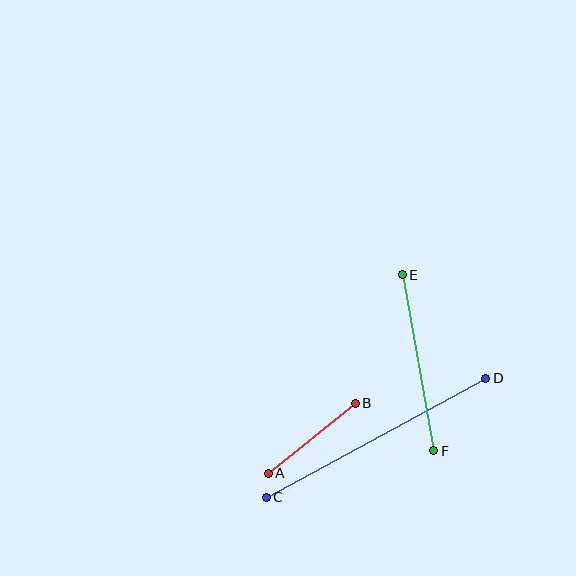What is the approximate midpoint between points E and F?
The midpoint is at approximately (418, 363) pixels.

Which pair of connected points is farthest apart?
Points C and D are farthest apart.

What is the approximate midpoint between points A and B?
The midpoint is at approximately (312, 438) pixels.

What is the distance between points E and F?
The distance is approximately 179 pixels.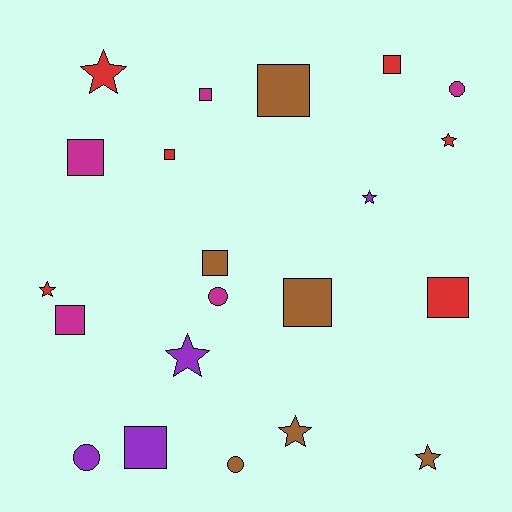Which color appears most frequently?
Brown, with 6 objects.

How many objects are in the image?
There are 21 objects.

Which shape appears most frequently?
Square, with 10 objects.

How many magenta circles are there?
There are 2 magenta circles.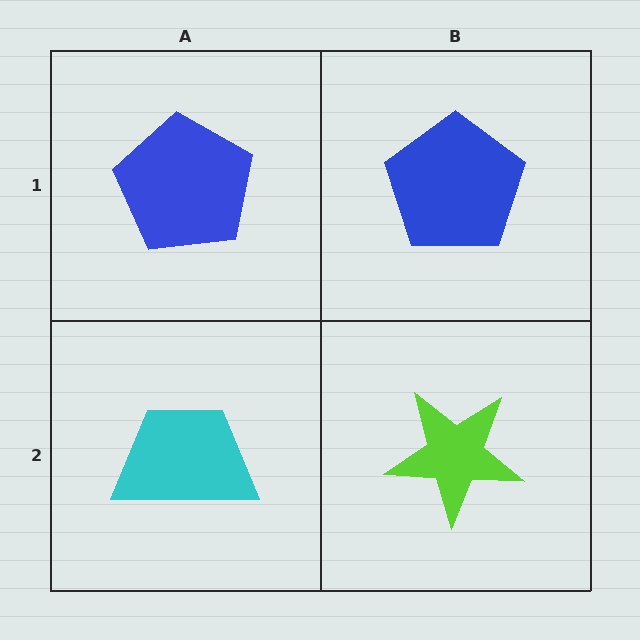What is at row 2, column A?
A cyan trapezoid.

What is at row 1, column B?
A blue pentagon.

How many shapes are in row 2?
2 shapes.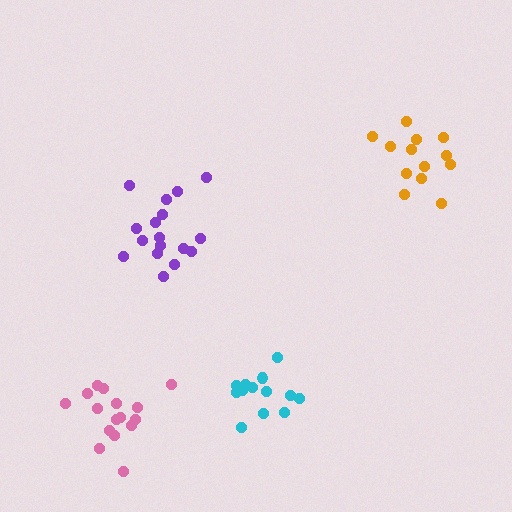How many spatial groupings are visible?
There are 4 spatial groupings.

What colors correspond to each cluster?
The clusters are colored: pink, purple, orange, cyan.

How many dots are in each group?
Group 1: 16 dots, Group 2: 17 dots, Group 3: 13 dots, Group 4: 13 dots (59 total).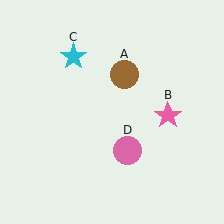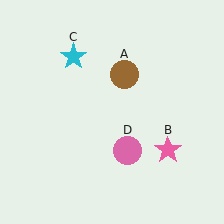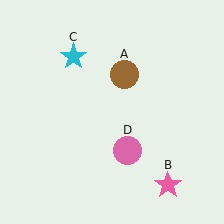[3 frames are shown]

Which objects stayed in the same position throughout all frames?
Brown circle (object A) and cyan star (object C) and pink circle (object D) remained stationary.